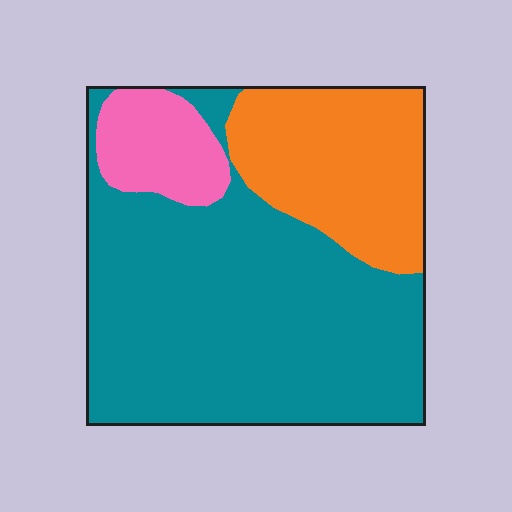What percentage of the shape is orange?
Orange takes up between a sixth and a third of the shape.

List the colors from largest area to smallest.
From largest to smallest: teal, orange, pink.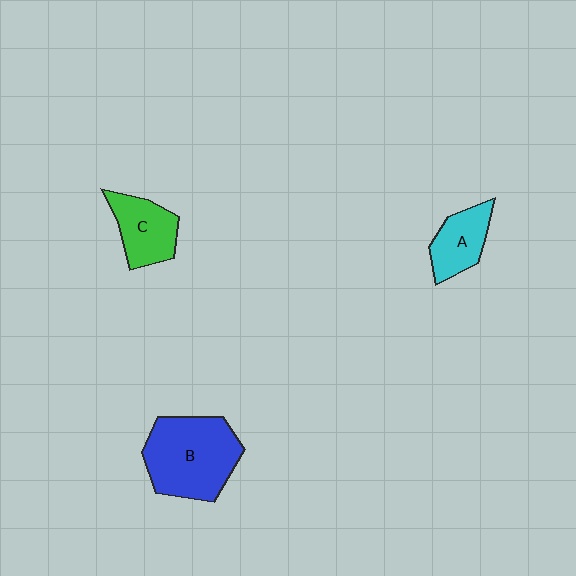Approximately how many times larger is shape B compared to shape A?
Approximately 2.1 times.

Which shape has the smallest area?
Shape A (cyan).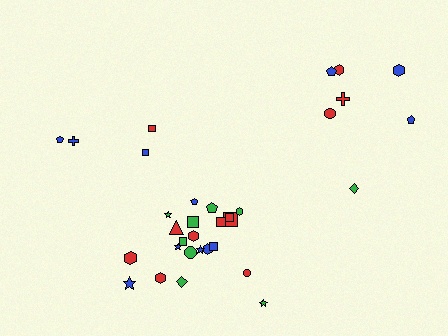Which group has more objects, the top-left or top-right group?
The top-right group.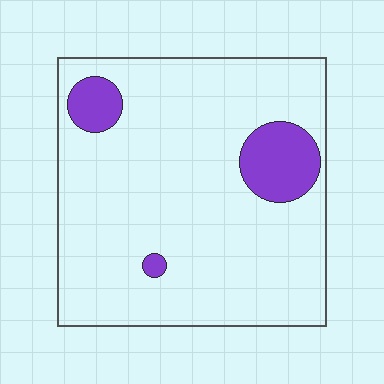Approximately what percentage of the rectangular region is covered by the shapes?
Approximately 10%.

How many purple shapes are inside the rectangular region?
3.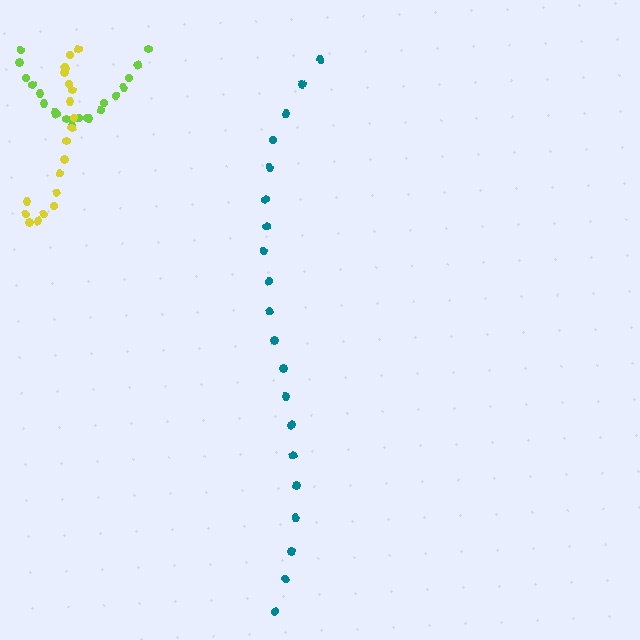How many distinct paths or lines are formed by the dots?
There are 3 distinct paths.